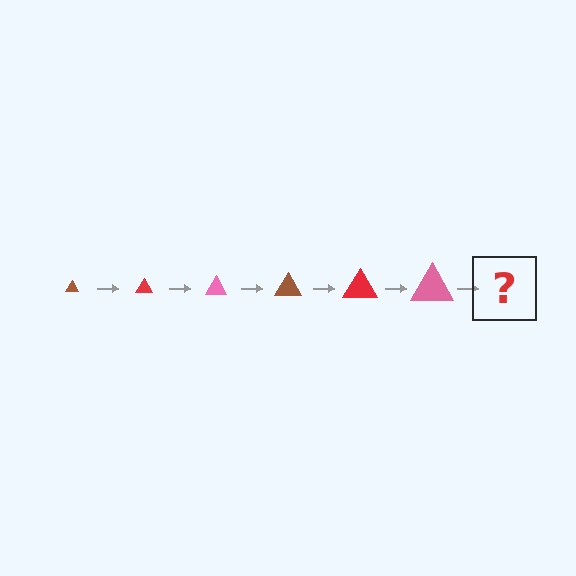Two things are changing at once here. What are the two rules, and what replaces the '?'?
The two rules are that the triangle grows larger each step and the color cycles through brown, red, and pink. The '?' should be a brown triangle, larger than the previous one.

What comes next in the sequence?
The next element should be a brown triangle, larger than the previous one.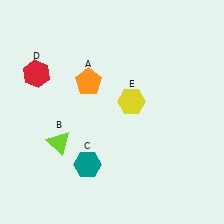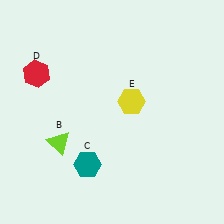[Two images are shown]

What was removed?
The orange pentagon (A) was removed in Image 2.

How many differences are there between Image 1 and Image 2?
There is 1 difference between the two images.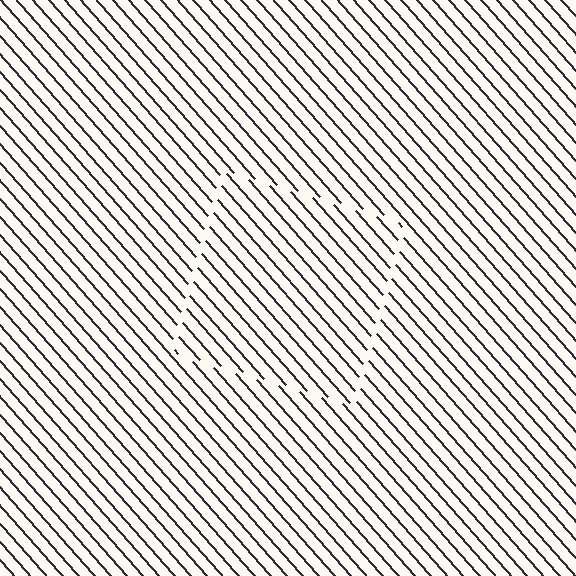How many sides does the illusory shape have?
4 sides — the line-ends trace a square.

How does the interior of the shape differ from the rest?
The interior of the shape contains the same grating, shifted by half a period — the contour is defined by the phase discontinuity where line-ends from the inner and outer gratings abut.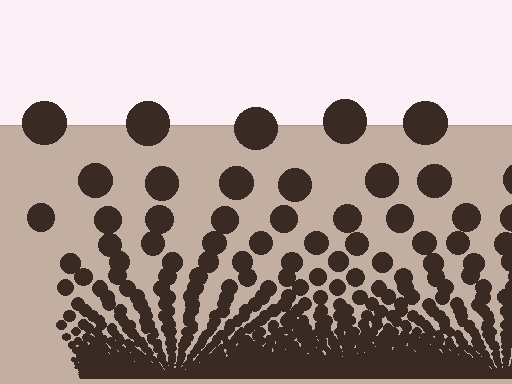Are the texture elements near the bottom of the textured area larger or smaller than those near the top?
Smaller. The gradient is inverted — elements near the bottom are smaller and denser.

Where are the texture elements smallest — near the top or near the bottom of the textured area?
Near the bottom.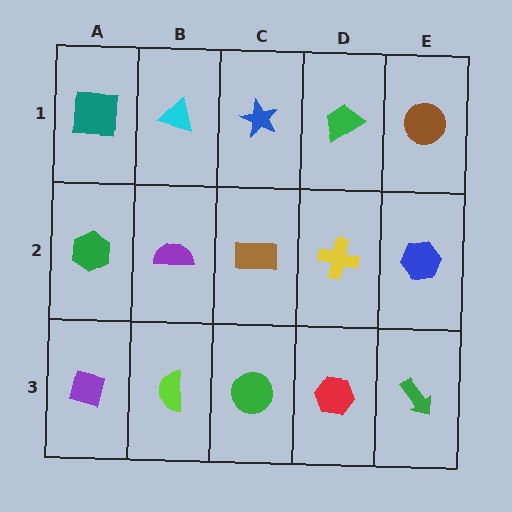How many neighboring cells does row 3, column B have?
3.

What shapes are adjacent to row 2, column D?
A green trapezoid (row 1, column D), a red hexagon (row 3, column D), a brown rectangle (row 2, column C), a blue hexagon (row 2, column E).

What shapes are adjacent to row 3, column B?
A purple semicircle (row 2, column B), a purple square (row 3, column A), a green circle (row 3, column C).